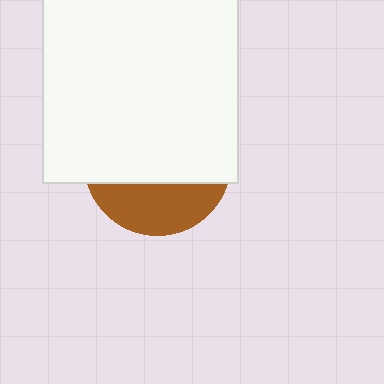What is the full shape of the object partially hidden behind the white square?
The partially hidden object is a brown circle.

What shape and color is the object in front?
The object in front is a white square.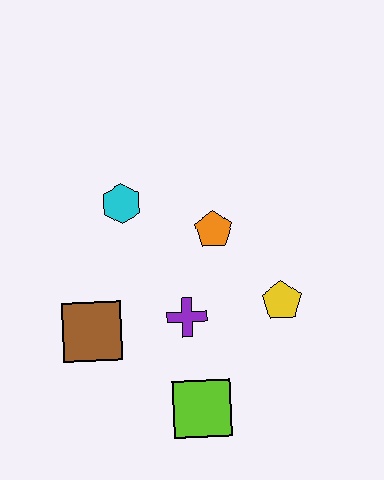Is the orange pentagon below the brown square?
No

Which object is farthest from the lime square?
The cyan hexagon is farthest from the lime square.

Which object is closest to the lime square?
The purple cross is closest to the lime square.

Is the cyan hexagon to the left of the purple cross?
Yes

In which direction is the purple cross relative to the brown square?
The purple cross is to the right of the brown square.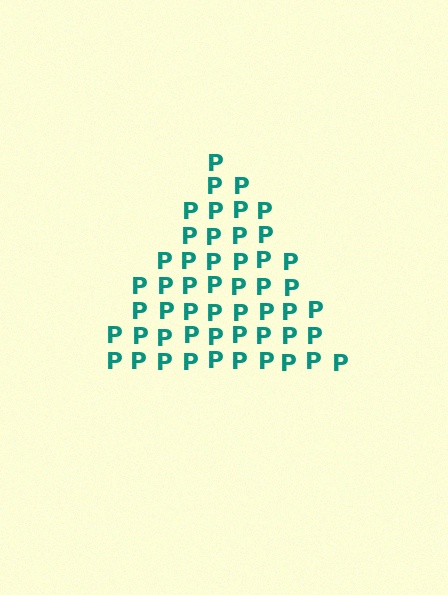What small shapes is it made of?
It is made of small letter P's.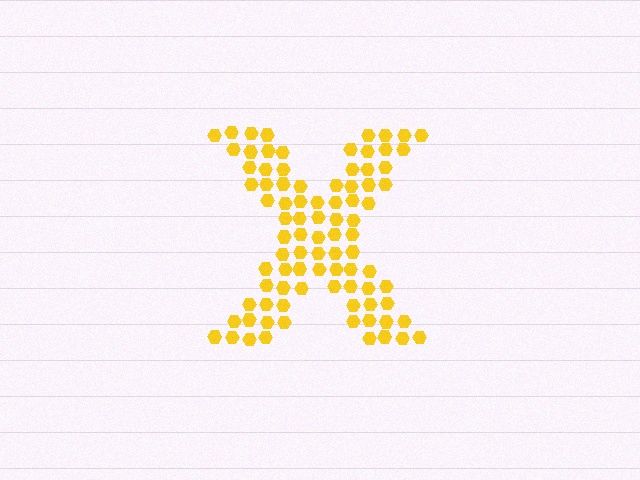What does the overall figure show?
The overall figure shows the letter X.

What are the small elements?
The small elements are hexagons.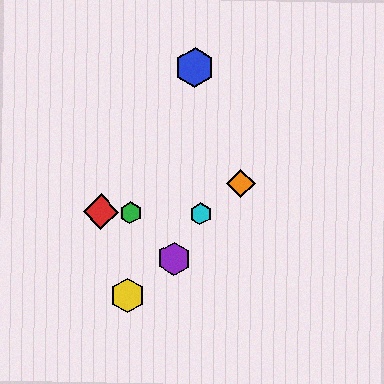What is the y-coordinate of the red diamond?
The red diamond is at y≈212.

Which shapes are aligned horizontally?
The red diamond, the green hexagon, the cyan hexagon are aligned horizontally.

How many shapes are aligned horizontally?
3 shapes (the red diamond, the green hexagon, the cyan hexagon) are aligned horizontally.